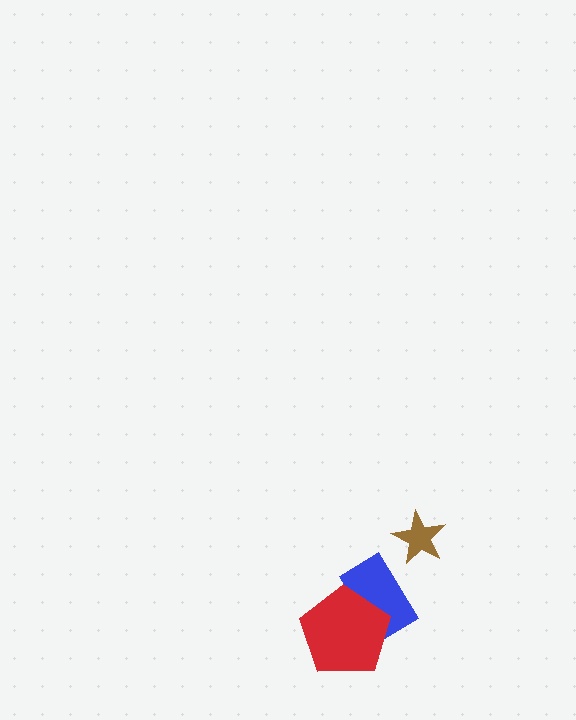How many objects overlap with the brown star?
0 objects overlap with the brown star.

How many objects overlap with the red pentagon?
1 object overlaps with the red pentagon.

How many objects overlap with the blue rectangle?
1 object overlaps with the blue rectangle.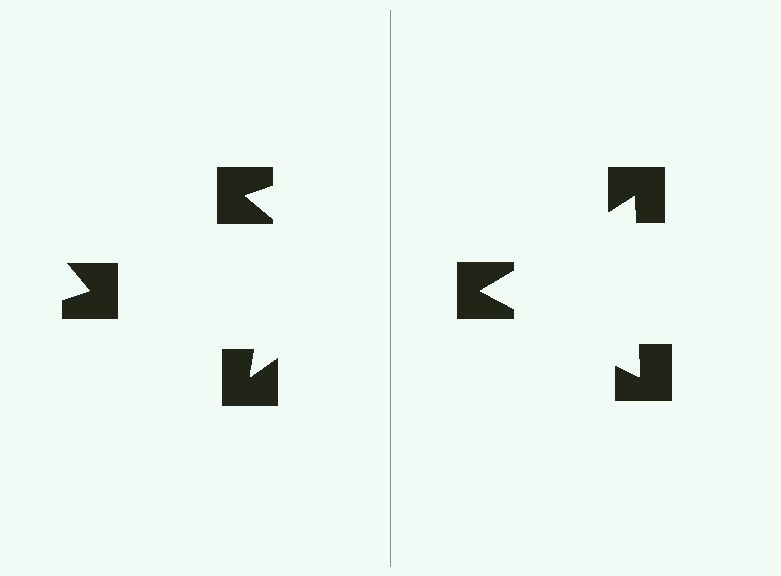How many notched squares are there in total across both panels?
6 — 3 on each side.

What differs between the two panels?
The notched squares are positioned identically on both sides; only the wedge orientations differ. On the right they align to a triangle; on the left they are misaligned.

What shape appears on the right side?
An illusory triangle.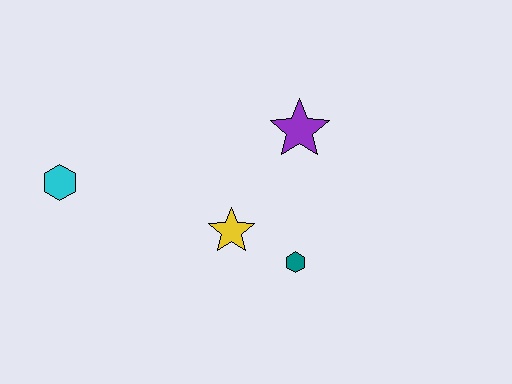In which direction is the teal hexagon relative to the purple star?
The teal hexagon is below the purple star.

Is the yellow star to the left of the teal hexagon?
Yes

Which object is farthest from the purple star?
The cyan hexagon is farthest from the purple star.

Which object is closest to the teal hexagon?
The yellow star is closest to the teal hexagon.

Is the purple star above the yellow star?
Yes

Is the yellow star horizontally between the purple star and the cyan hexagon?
Yes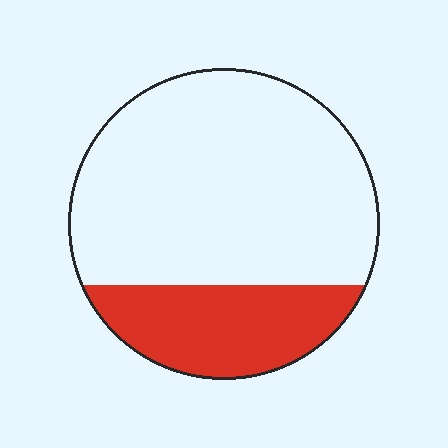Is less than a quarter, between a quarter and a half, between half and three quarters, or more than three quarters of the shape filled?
Between a quarter and a half.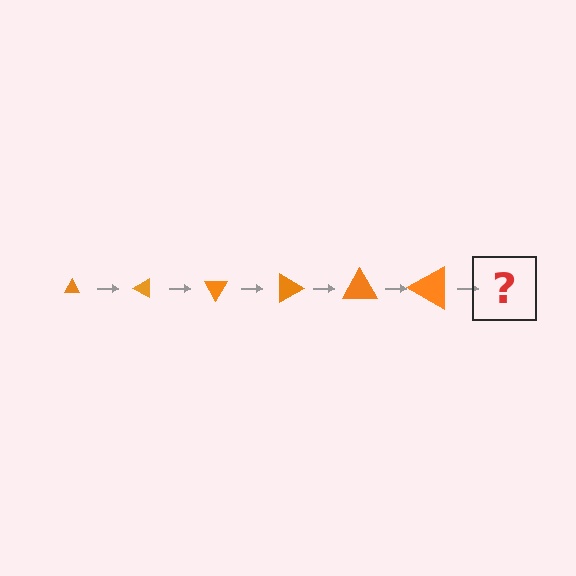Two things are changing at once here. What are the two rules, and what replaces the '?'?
The two rules are that the triangle grows larger each step and it rotates 30 degrees each step. The '?' should be a triangle, larger than the previous one and rotated 180 degrees from the start.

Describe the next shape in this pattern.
It should be a triangle, larger than the previous one and rotated 180 degrees from the start.